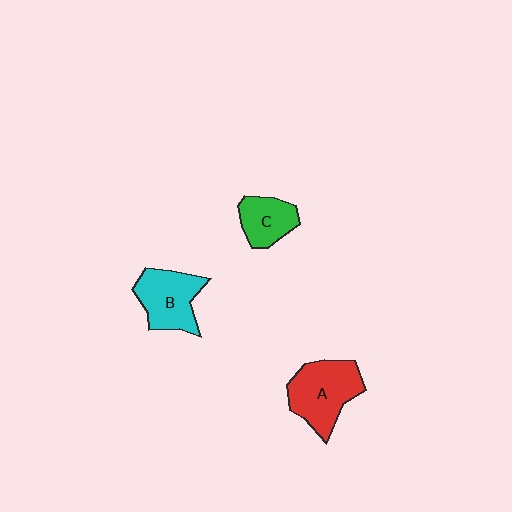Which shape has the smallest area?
Shape C (green).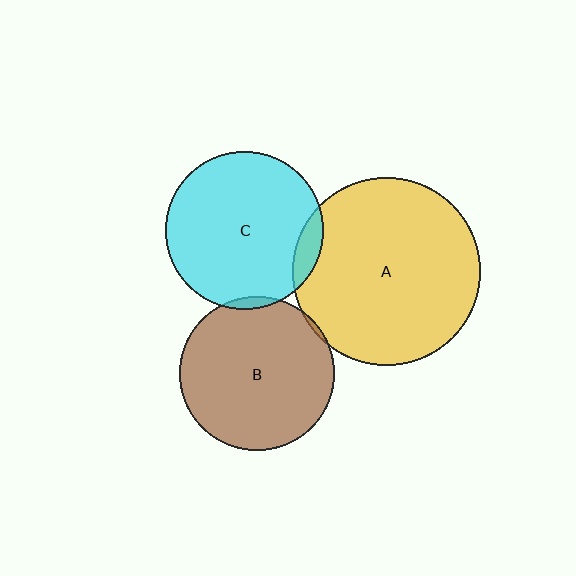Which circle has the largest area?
Circle A (yellow).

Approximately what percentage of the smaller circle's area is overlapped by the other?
Approximately 5%.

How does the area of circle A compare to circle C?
Approximately 1.4 times.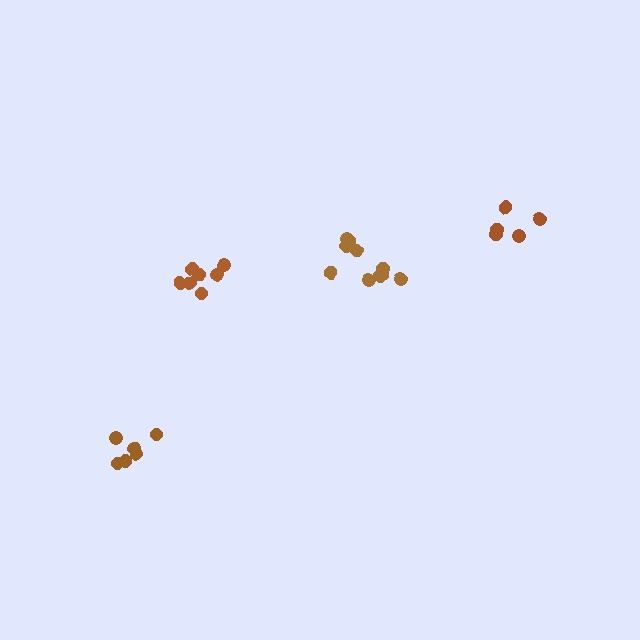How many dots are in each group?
Group 1: 10 dots, Group 2: 7 dots, Group 3: 5 dots, Group 4: 6 dots (28 total).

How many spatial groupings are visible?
There are 4 spatial groupings.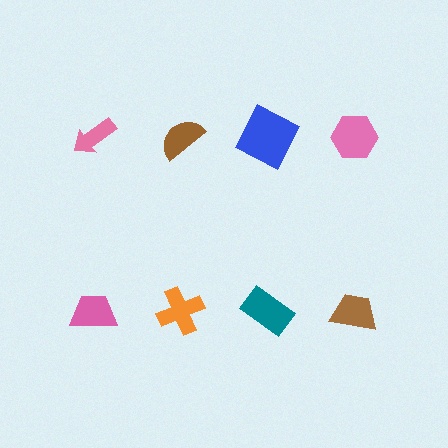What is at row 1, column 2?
A brown semicircle.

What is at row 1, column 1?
A pink arrow.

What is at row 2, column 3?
A teal rectangle.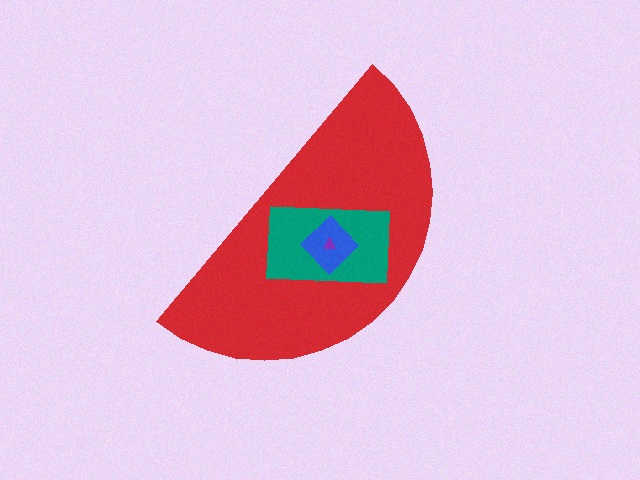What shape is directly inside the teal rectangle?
The blue diamond.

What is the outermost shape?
The red semicircle.